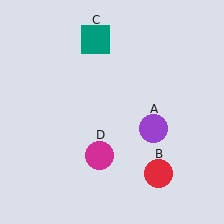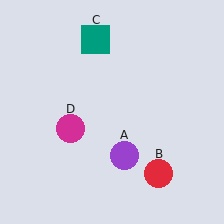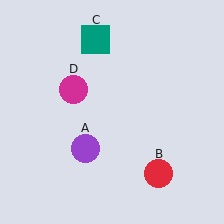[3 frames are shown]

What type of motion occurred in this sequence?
The purple circle (object A), magenta circle (object D) rotated clockwise around the center of the scene.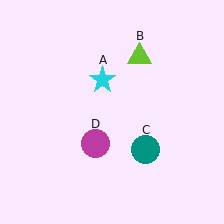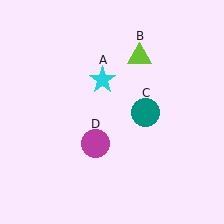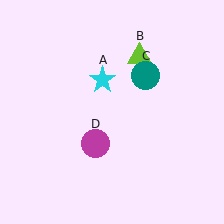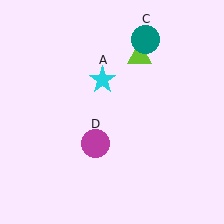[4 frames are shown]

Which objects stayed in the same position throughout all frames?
Cyan star (object A) and lime triangle (object B) and magenta circle (object D) remained stationary.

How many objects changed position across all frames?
1 object changed position: teal circle (object C).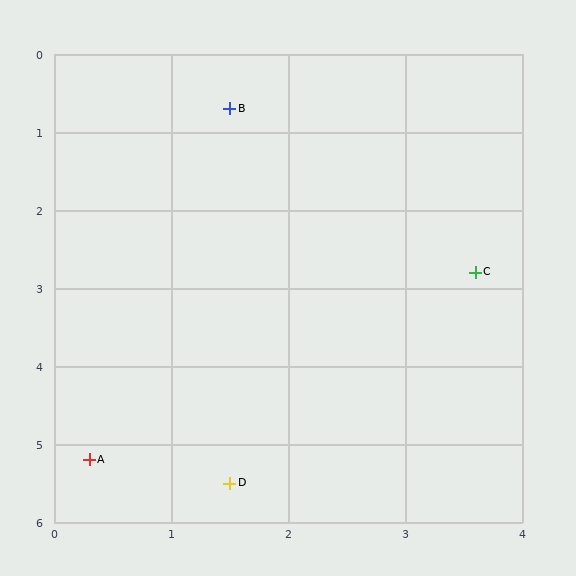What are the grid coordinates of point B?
Point B is at approximately (1.5, 0.7).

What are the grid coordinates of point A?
Point A is at approximately (0.3, 5.2).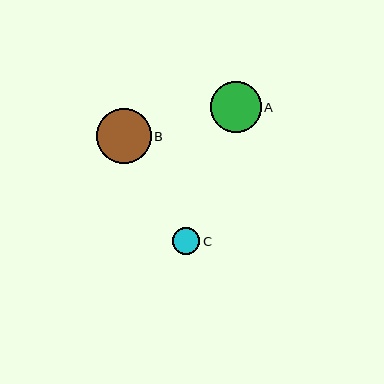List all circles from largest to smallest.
From largest to smallest: B, A, C.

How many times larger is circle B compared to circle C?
Circle B is approximately 2.0 times the size of circle C.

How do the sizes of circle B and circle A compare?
Circle B and circle A are approximately the same size.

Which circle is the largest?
Circle B is the largest with a size of approximately 55 pixels.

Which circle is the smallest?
Circle C is the smallest with a size of approximately 27 pixels.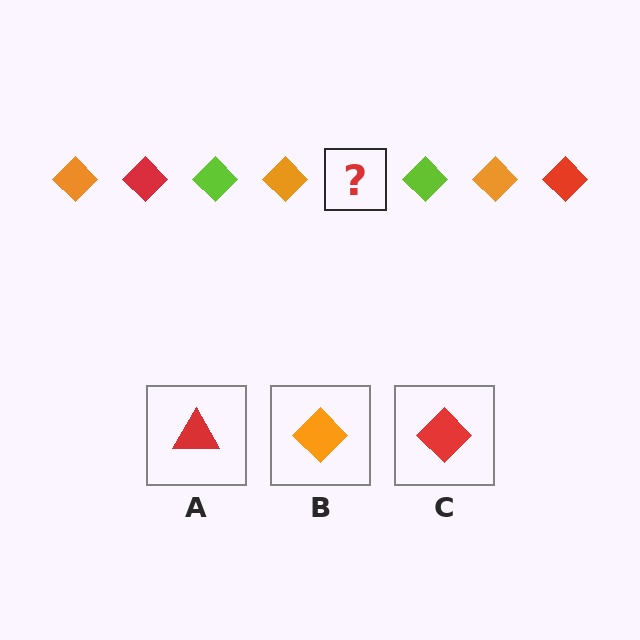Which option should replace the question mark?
Option C.